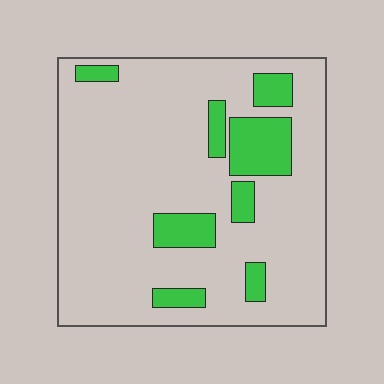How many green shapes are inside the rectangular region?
8.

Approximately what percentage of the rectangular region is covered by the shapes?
Approximately 15%.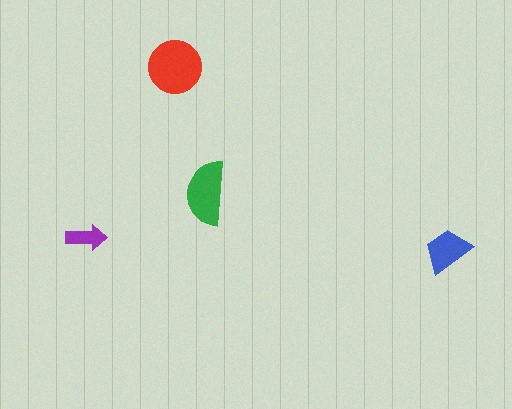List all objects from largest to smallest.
The red circle, the green semicircle, the blue trapezoid, the purple arrow.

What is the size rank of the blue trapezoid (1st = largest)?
3rd.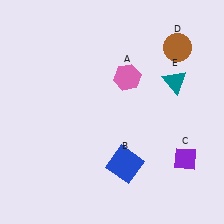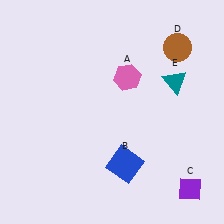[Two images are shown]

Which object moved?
The purple diamond (C) moved down.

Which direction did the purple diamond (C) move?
The purple diamond (C) moved down.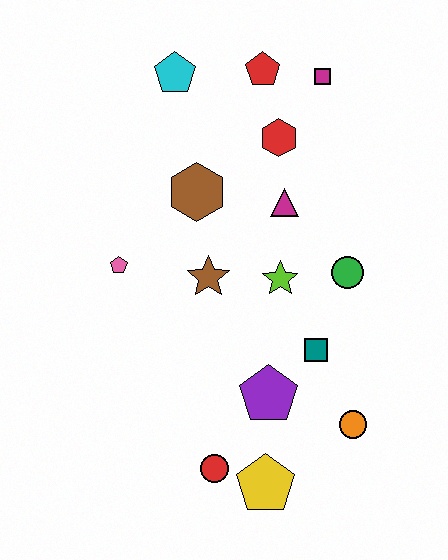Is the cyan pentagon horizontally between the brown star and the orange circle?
No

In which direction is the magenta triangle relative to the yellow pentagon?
The magenta triangle is above the yellow pentagon.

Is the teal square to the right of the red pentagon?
Yes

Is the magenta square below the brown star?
No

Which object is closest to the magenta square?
The red pentagon is closest to the magenta square.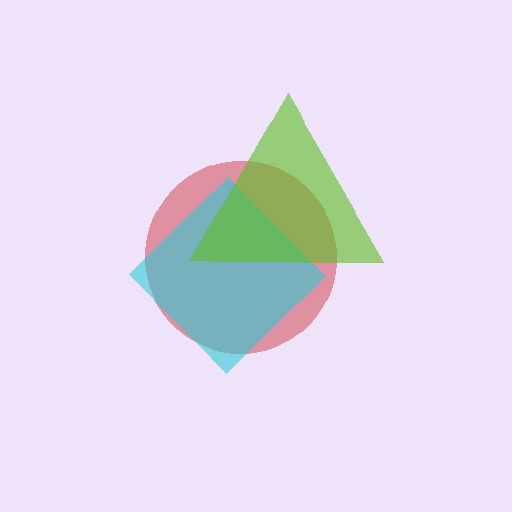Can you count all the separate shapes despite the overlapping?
Yes, there are 3 separate shapes.